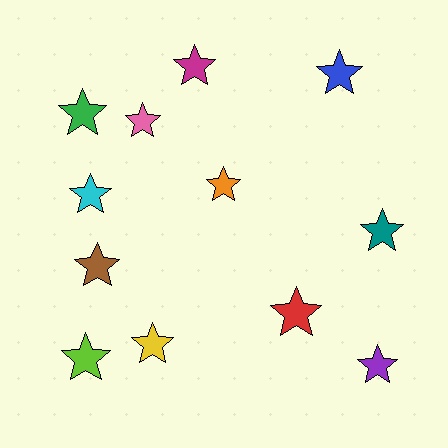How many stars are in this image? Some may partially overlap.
There are 12 stars.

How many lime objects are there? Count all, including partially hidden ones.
There is 1 lime object.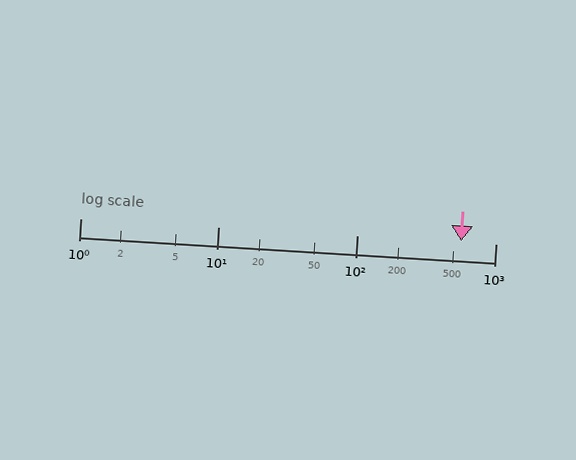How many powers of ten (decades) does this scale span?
The scale spans 3 decades, from 1 to 1000.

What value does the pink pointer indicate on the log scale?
The pointer indicates approximately 560.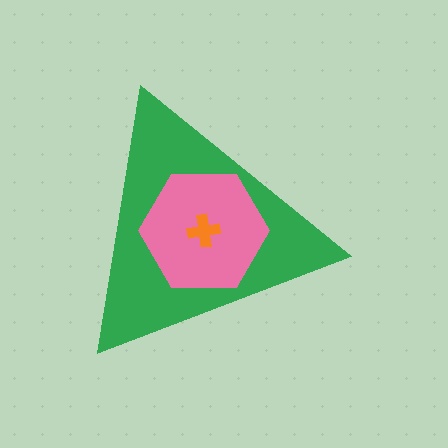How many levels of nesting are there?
3.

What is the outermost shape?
The green triangle.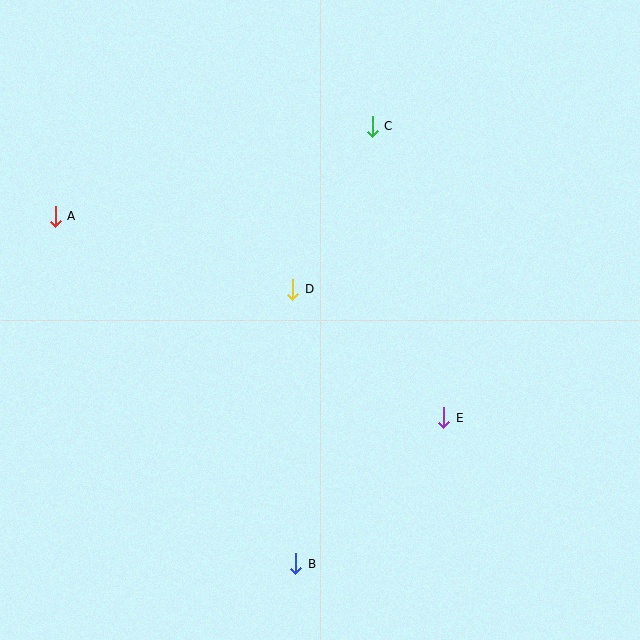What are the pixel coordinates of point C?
Point C is at (372, 126).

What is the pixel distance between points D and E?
The distance between D and E is 198 pixels.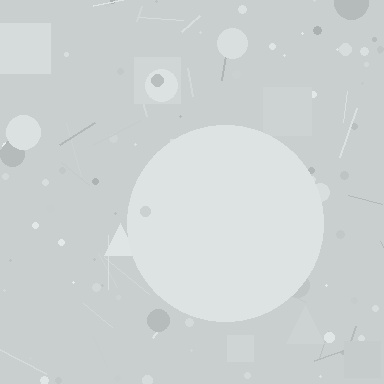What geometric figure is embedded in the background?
A circle is embedded in the background.